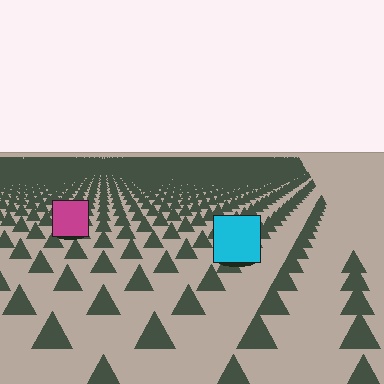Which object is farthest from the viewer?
The magenta square is farthest from the viewer. It appears smaller and the ground texture around it is denser.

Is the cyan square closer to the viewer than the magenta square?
Yes. The cyan square is closer — you can tell from the texture gradient: the ground texture is coarser near it.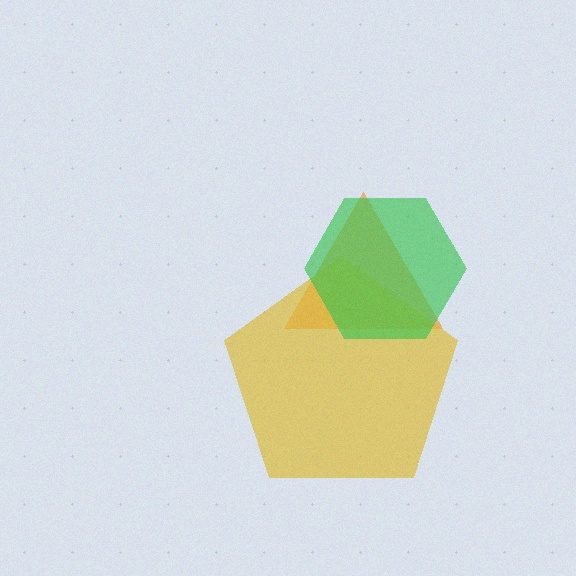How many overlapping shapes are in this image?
There are 3 overlapping shapes in the image.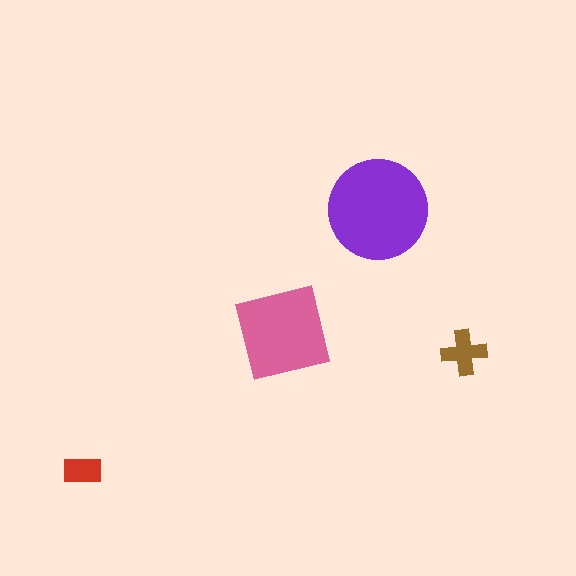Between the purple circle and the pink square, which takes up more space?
The purple circle.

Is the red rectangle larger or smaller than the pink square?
Smaller.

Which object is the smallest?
The red rectangle.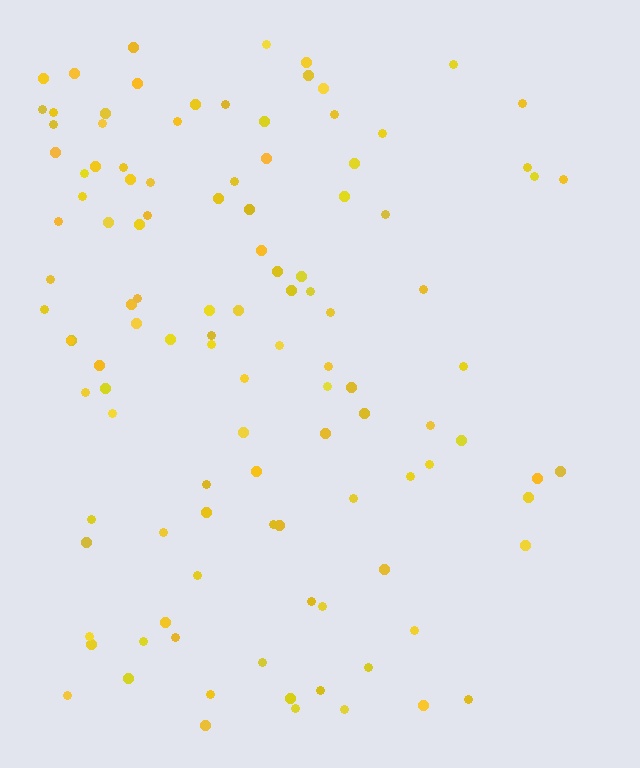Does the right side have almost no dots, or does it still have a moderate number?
Still a moderate number, just noticeably fewer than the left.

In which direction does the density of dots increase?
From right to left, with the left side densest.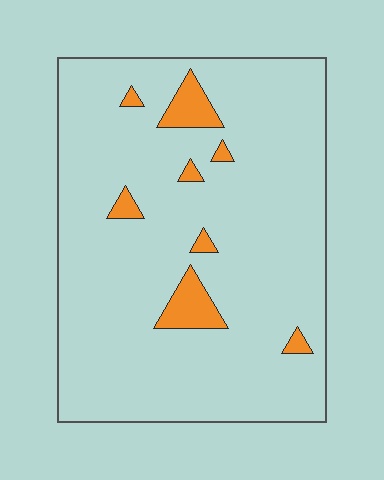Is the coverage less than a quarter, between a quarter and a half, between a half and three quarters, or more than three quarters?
Less than a quarter.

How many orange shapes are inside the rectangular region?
8.